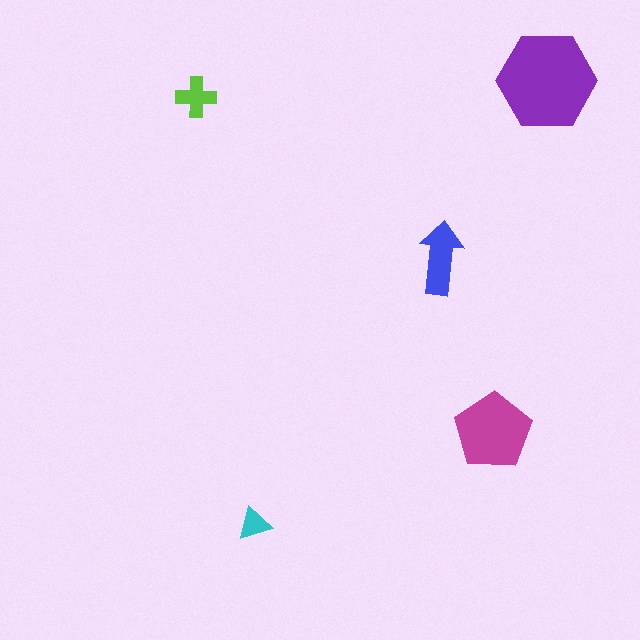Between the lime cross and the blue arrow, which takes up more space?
The blue arrow.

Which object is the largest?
The purple hexagon.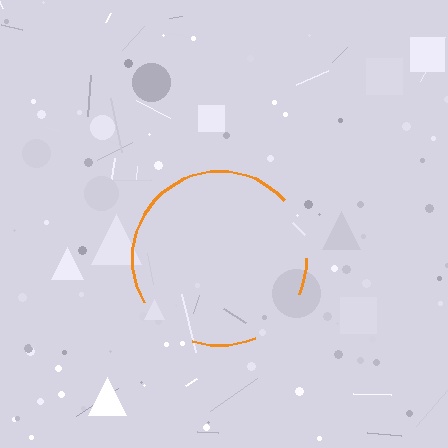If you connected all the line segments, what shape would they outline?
They would outline a circle.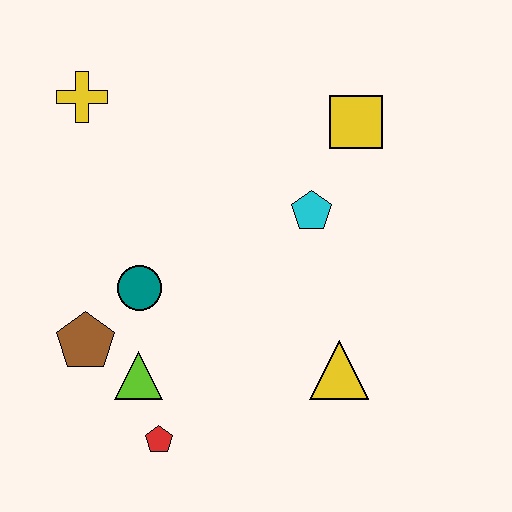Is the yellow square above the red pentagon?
Yes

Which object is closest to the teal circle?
The brown pentagon is closest to the teal circle.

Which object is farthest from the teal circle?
The yellow square is farthest from the teal circle.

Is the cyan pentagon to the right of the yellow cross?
Yes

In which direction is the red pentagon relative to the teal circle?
The red pentagon is below the teal circle.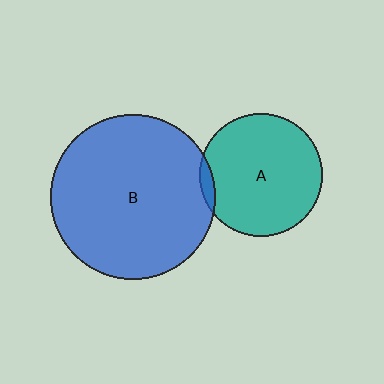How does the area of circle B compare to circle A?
Approximately 1.8 times.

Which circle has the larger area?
Circle B (blue).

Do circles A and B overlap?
Yes.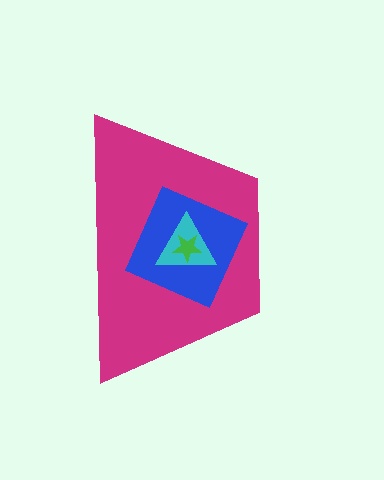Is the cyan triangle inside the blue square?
Yes.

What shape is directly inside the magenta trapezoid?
The blue square.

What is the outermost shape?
The magenta trapezoid.